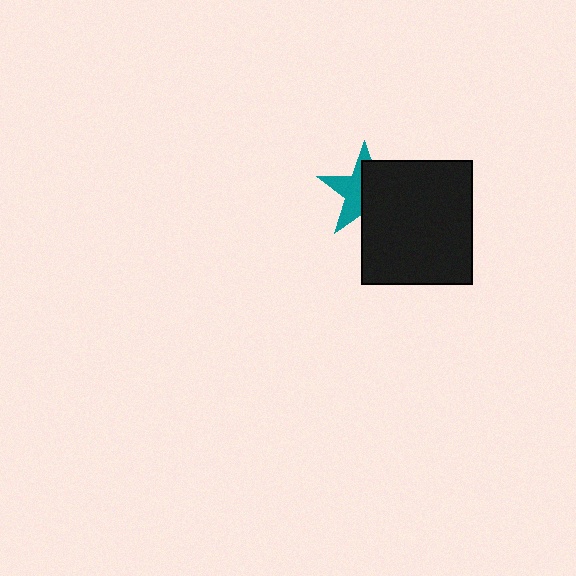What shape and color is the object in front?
The object in front is a black rectangle.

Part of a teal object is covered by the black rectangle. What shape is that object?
It is a star.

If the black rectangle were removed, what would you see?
You would see the complete teal star.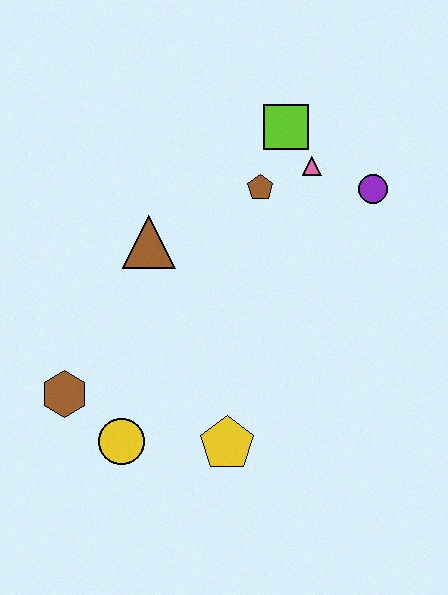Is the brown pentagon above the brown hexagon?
Yes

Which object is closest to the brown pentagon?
The pink triangle is closest to the brown pentagon.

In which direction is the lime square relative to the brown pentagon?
The lime square is above the brown pentagon.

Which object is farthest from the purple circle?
The brown hexagon is farthest from the purple circle.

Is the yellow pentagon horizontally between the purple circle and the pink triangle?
No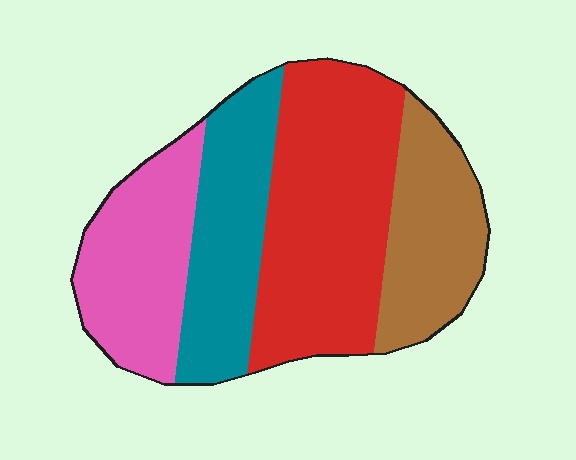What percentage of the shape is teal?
Teal takes up about one fifth (1/5) of the shape.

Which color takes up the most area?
Red, at roughly 35%.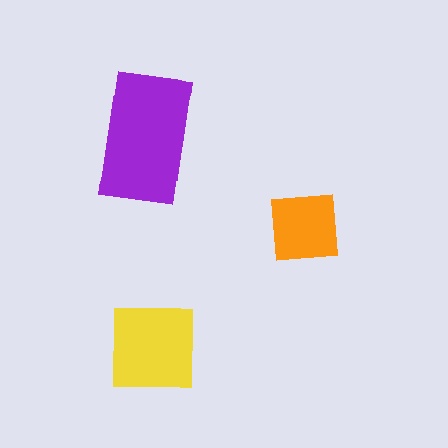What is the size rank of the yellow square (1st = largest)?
2nd.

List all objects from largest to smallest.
The purple rectangle, the yellow square, the orange square.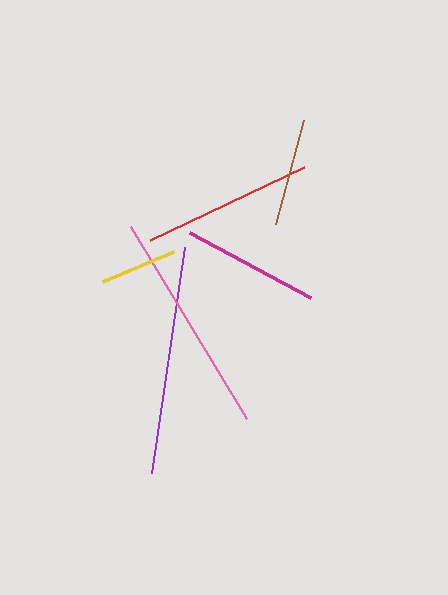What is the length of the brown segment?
The brown segment is approximately 107 pixels long.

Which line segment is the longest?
The purple line is the longest at approximately 229 pixels.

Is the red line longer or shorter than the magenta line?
The red line is longer than the magenta line.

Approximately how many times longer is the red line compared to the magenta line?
The red line is approximately 1.2 times the length of the magenta line.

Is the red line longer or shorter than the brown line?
The red line is longer than the brown line.